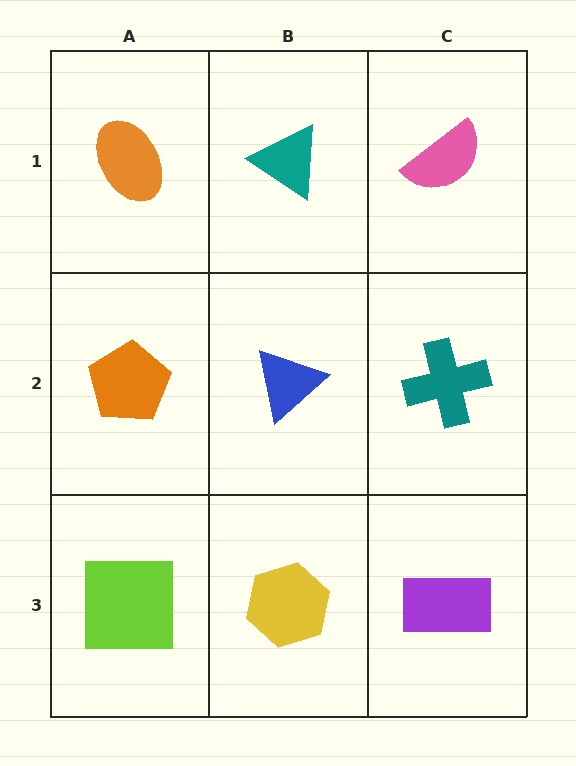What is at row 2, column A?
An orange pentagon.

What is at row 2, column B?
A blue triangle.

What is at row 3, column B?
A yellow hexagon.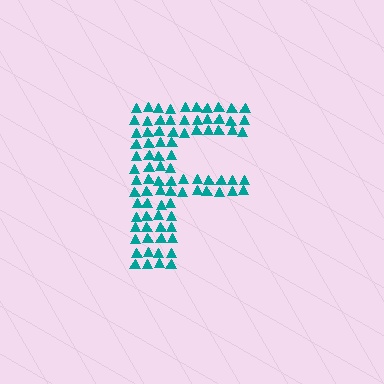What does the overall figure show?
The overall figure shows the letter F.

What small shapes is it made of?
It is made of small triangles.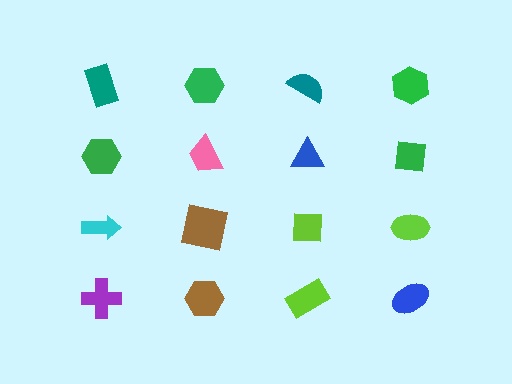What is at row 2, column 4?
A green square.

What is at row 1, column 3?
A teal semicircle.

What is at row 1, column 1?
A teal rectangle.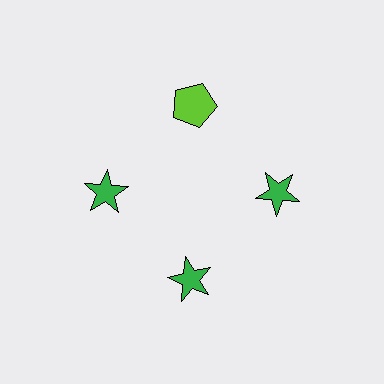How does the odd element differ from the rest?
It differs in both color (lime instead of green) and shape (pentagon instead of star).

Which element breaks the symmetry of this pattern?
The lime pentagon at roughly the 12 o'clock position breaks the symmetry. All other shapes are green stars.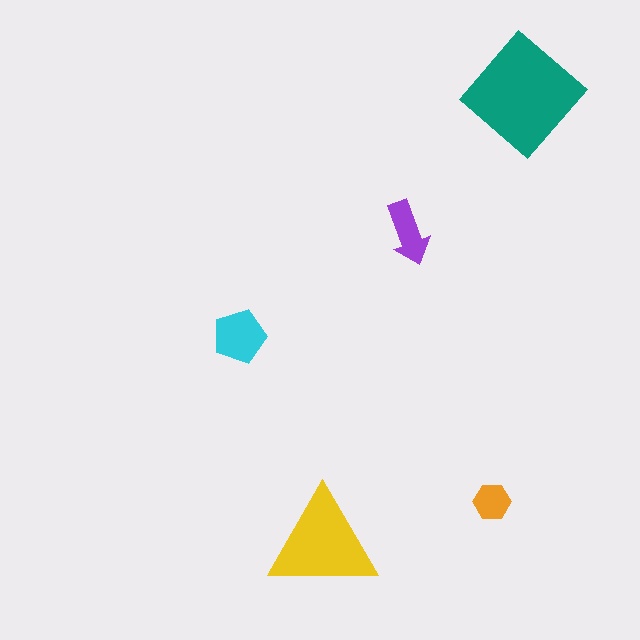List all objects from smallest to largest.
The orange hexagon, the purple arrow, the cyan pentagon, the yellow triangle, the teal diamond.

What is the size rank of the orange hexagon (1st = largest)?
5th.